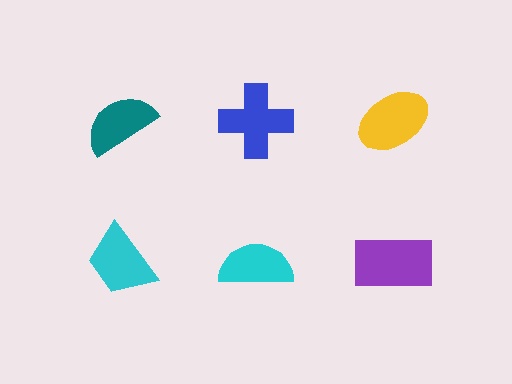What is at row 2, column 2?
A cyan semicircle.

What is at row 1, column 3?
A yellow ellipse.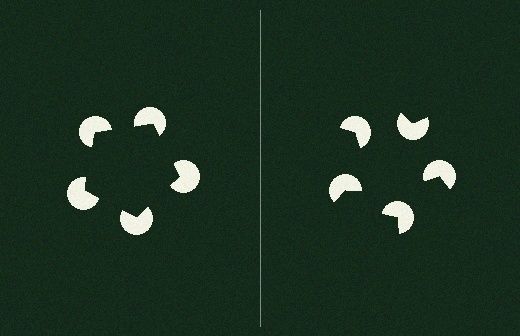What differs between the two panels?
The pac-man discs are positioned identically on both sides; only the wedge orientations differ. On the left they align to a pentagon; on the right they are misaligned.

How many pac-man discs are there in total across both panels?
10 — 5 on each side.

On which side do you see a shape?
An illusory pentagon appears on the left side. On the right side the wedge cuts are rotated, so no coherent shape forms.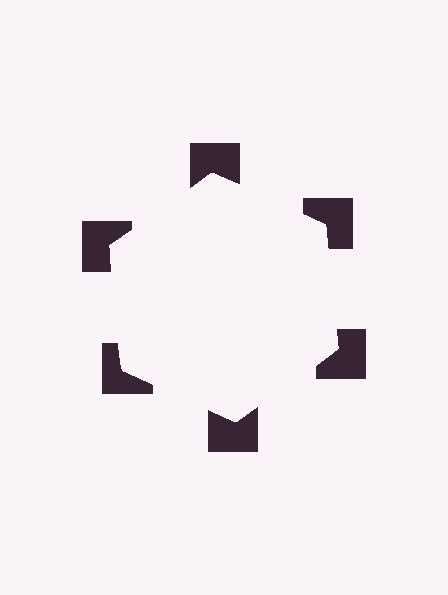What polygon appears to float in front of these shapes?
An illusory hexagon — its edges are inferred from the aligned wedge cuts in the notched squares, not physically drawn.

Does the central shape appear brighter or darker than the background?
It typically appears slightly brighter than the background, even though no actual brightness change is drawn.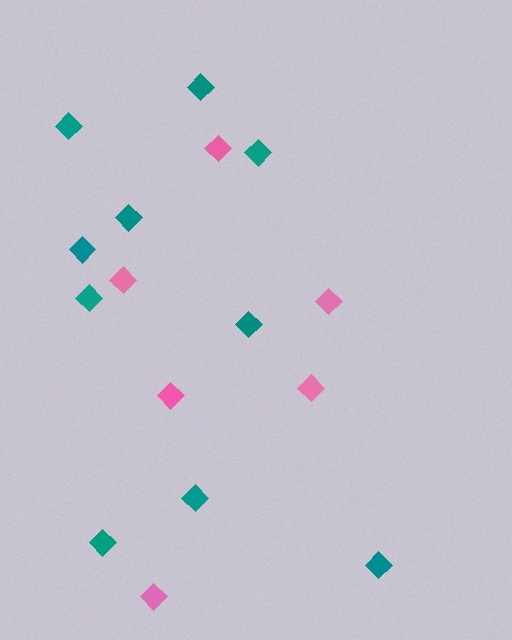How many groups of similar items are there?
There are 2 groups: one group of teal diamonds (10) and one group of pink diamonds (6).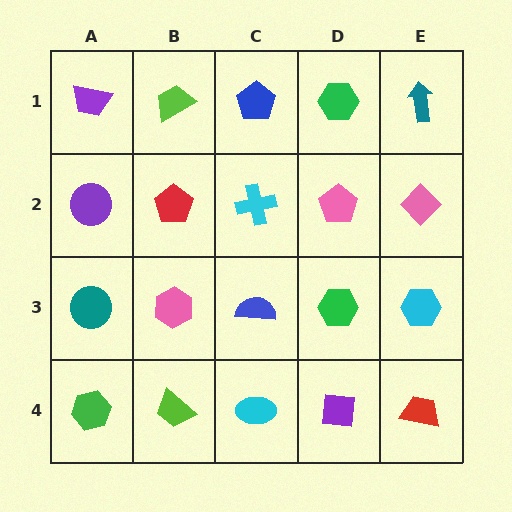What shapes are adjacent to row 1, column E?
A pink diamond (row 2, column E), a green hexagon (row 1, column D).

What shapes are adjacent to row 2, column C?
A blue pentagon (row 1, column C), a blue semicircle (row 3, column C), a red pentagon (row 2, column B), a pink pentagon (row 2, column D).